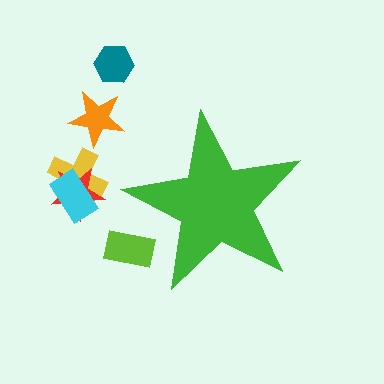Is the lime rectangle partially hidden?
Yes, the lime rectangle is partially hidden behind the green star.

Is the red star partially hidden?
No, the red star is fully visible.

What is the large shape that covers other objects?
A green star.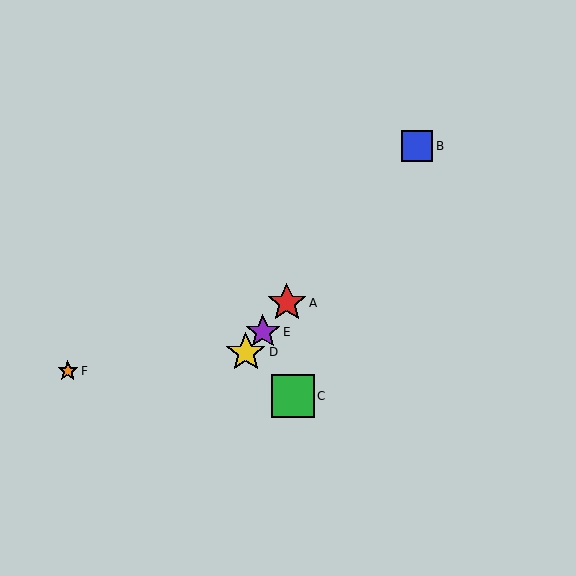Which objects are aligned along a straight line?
Objects A, B, D, E are aligned along a straight line.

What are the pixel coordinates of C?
Object C is at (293, 396).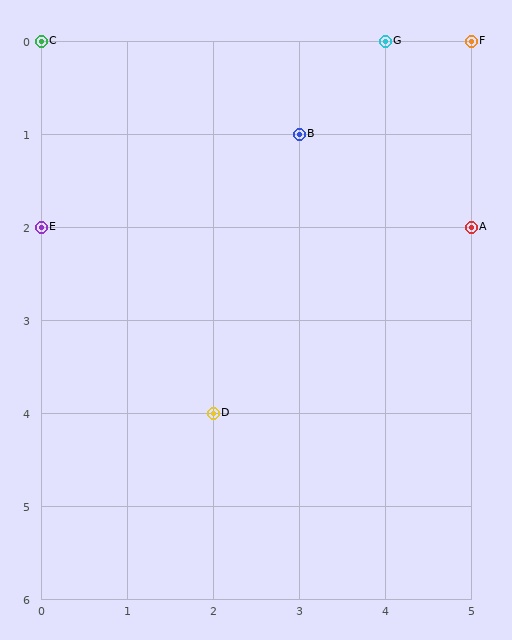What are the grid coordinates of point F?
Point F is at grid coordinates (5, 0).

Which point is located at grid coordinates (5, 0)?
Point F is at (5, 0).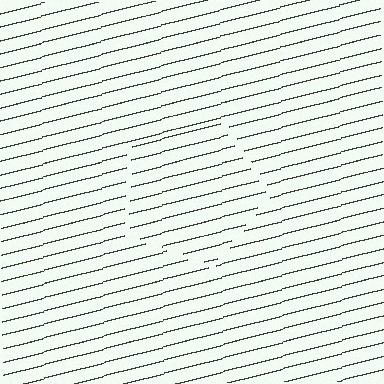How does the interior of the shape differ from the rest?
The interior of the shape contains the same grating, shifted by half a period — the contour is defined by the phase discontinuity where line-ends from the inner and outer gratings abut.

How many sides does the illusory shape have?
5 sides — the line-ends trace a pentagon.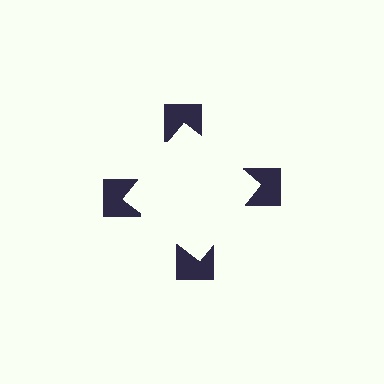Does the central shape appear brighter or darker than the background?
It typically appears slightly brighter than the background, even though no actual brightness change is drawn.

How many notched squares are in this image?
There are 4 — one at each vertex of the illusory square.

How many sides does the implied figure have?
4 sides.